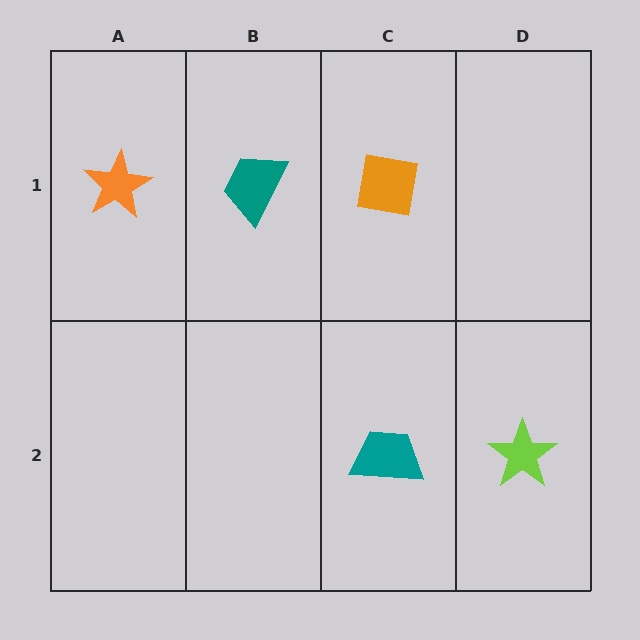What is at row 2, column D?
A lime star.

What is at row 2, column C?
A teal trapezoid.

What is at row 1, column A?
An orange star.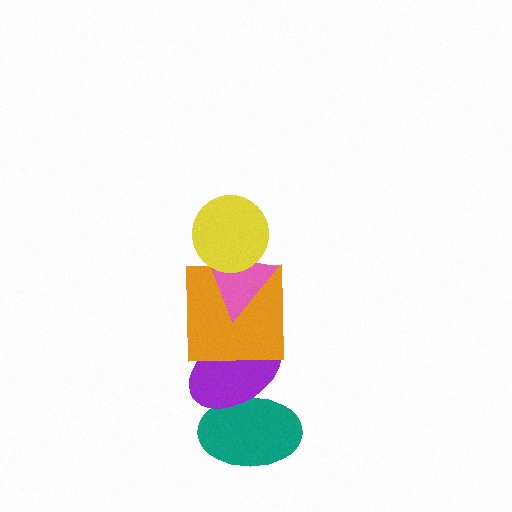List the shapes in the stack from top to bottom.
From top to bottom: the yellow circle, the pink triangle, the orange square, the purple ellipse, the teal ellipse.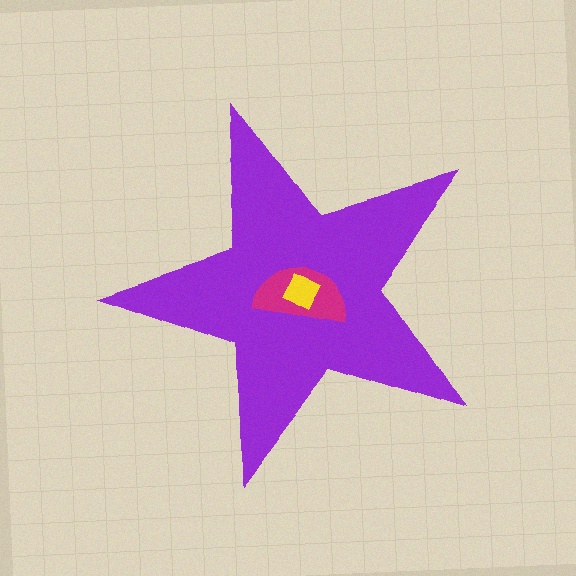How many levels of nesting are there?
3.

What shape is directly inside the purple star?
The magenta semicircle.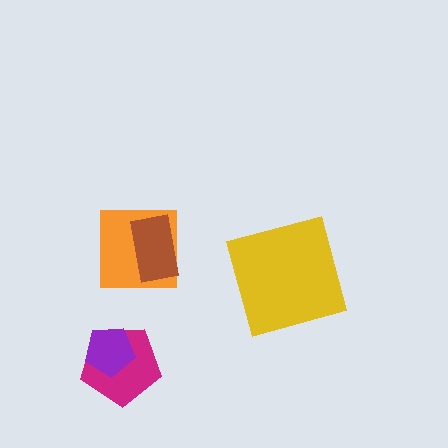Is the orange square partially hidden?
Yes, it is partially covered by another shape.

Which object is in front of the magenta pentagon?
The purple pentagon is in front of the magenta pentagon.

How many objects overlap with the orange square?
1 object overlaps with the orange square.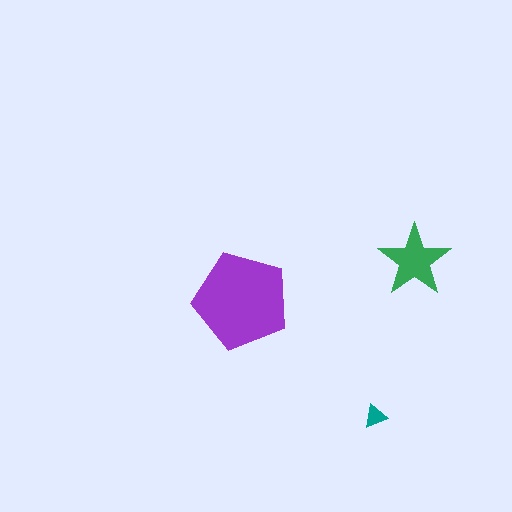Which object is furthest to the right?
The green star is rightmost.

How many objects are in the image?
There are 3 objects in the image.